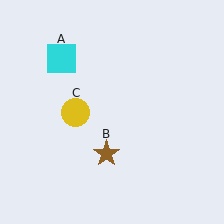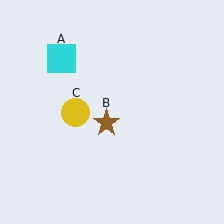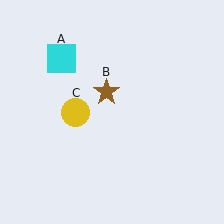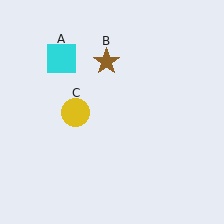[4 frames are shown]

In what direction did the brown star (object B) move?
The brown star (object B) moved up.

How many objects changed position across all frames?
1 object changed position: brown star (object B).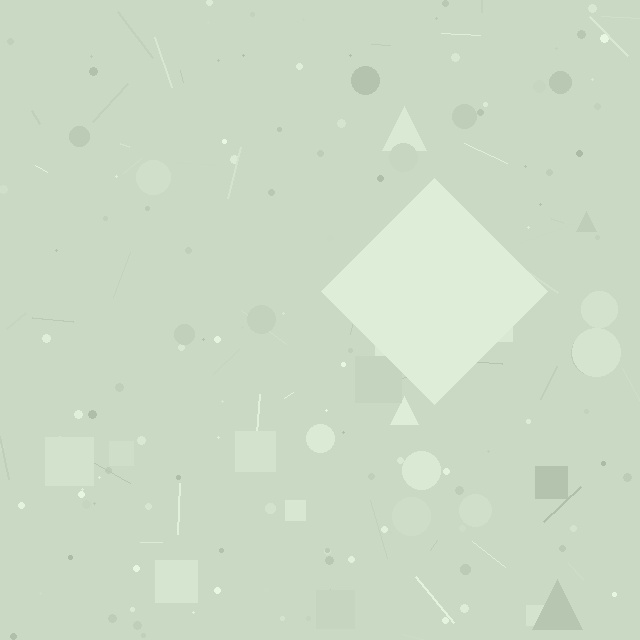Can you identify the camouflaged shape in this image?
The camouflaged shape is a diamond.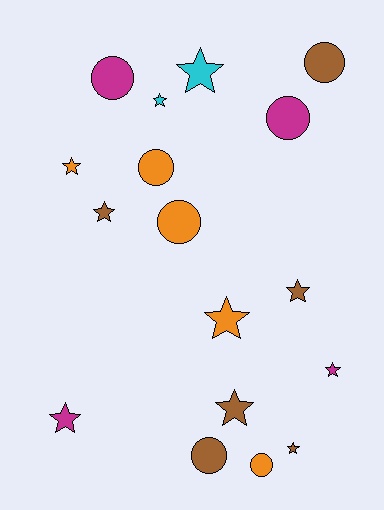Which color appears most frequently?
Brown, with 6 objects.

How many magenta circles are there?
There are 2 magenta circles.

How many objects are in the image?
There are 17 objects.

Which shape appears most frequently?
Star, with 10 objects.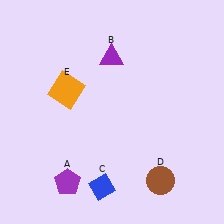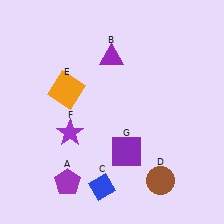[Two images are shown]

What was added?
A purple star (F), a purple square (G) were added in Image 2.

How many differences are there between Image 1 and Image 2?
There are 2 differences between the two images.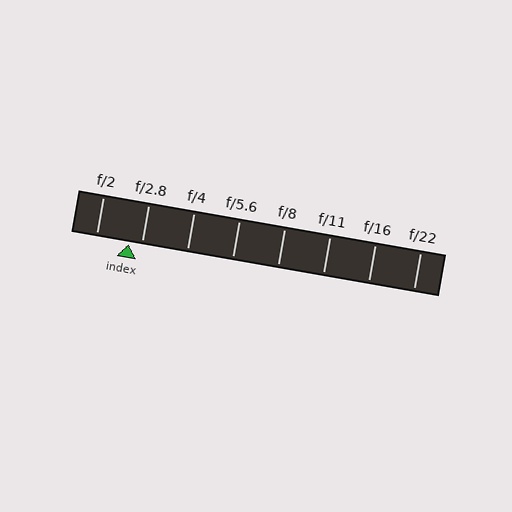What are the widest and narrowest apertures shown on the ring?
The widest aperture shown is f/2 and the narrowest is f/22.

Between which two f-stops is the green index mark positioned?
The index mark is between f/2 and f/2.8.